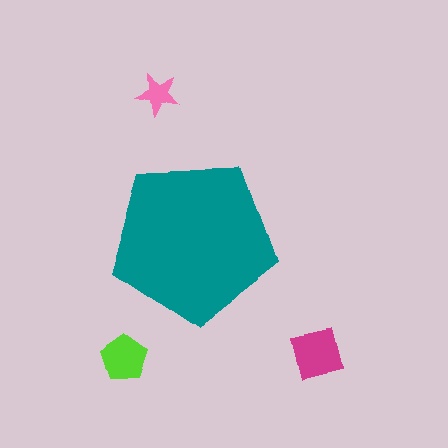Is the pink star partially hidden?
No, the pink star is fully visible.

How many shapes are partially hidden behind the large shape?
0 shapes are partially hidden.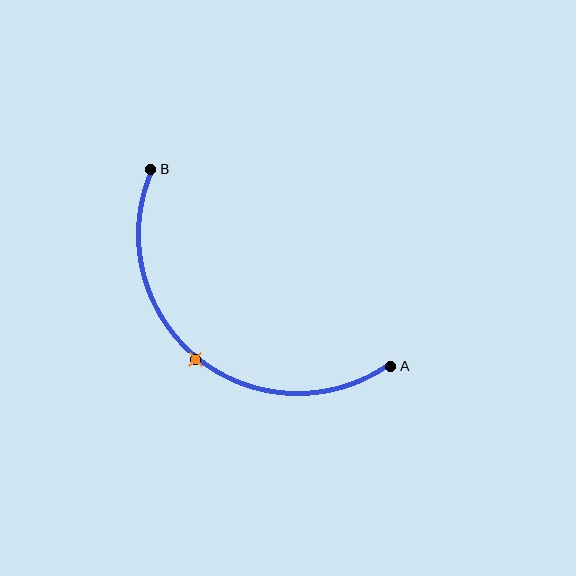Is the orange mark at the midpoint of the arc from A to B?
Yes. The orange mark lies on the arc at equal arc-length from both A and B — it is the arc midpoint.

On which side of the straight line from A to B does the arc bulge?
The arc bulges below and to the left of the straight line connecting A and B.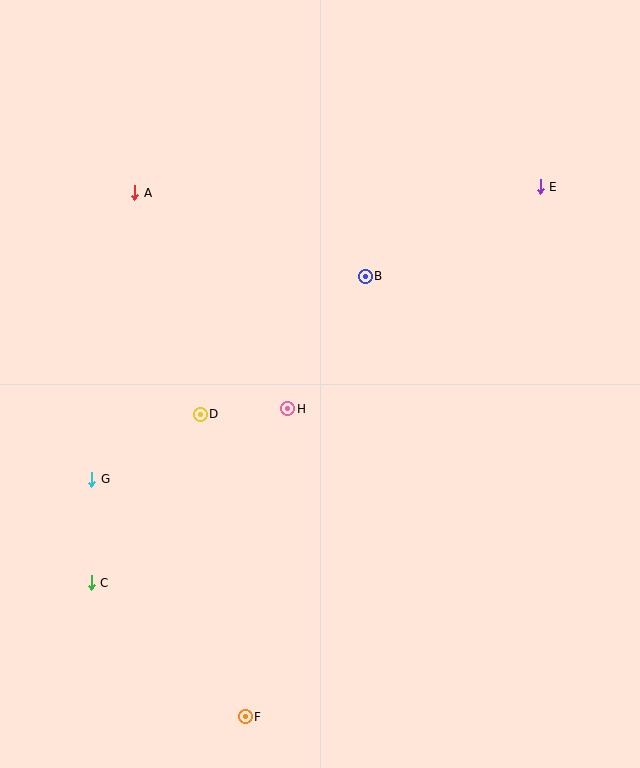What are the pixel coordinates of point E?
Point E is at (540, 187).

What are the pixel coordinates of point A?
Point A is at (135, 193).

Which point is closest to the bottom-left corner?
Point C is closest to the bottom-left corner.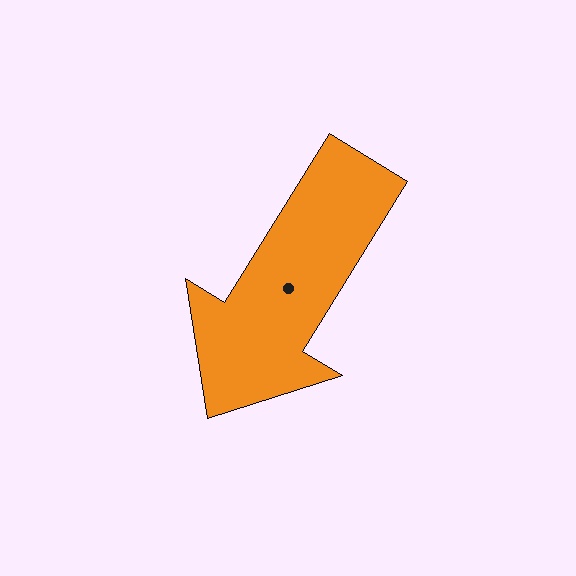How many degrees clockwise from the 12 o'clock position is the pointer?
Approximately 212 degrees.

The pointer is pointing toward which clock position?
Roughly 7 o'clock.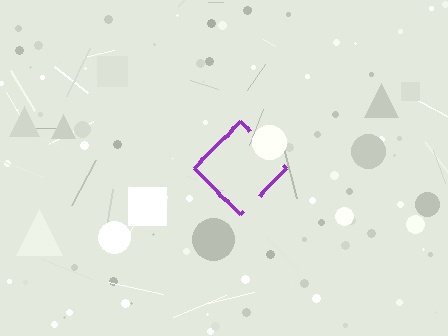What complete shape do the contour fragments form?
The contour fragments form a diamond.